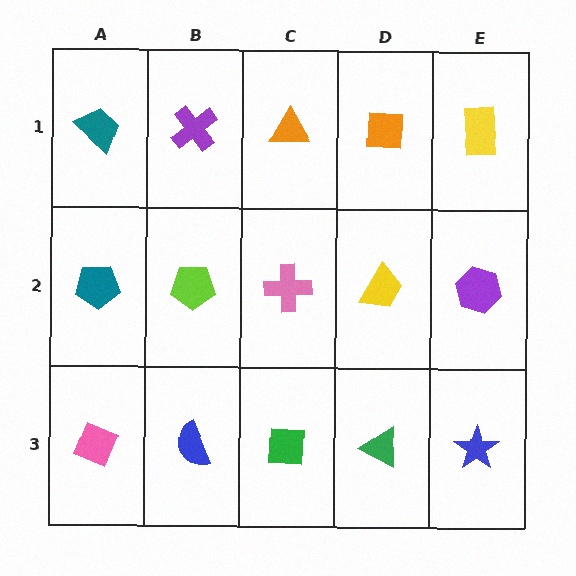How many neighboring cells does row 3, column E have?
2.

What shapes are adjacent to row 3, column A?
A teal pentagon (row 2, column A), a blue semicircle (row 3, column B).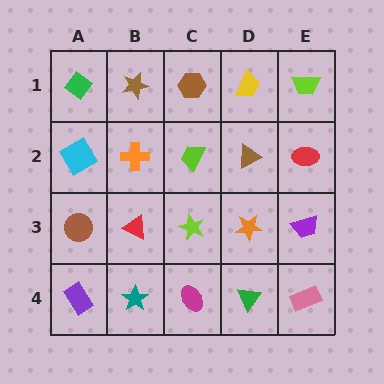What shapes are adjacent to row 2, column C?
A brown hexagon (row 1, column C), a lime star (row 3, column C), an orange cross (row 2, column B), a brown triangle (row 2, column D).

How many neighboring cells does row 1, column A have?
2.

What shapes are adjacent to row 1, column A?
A cyan square (row 2, column A), a brown star (row 1, column B).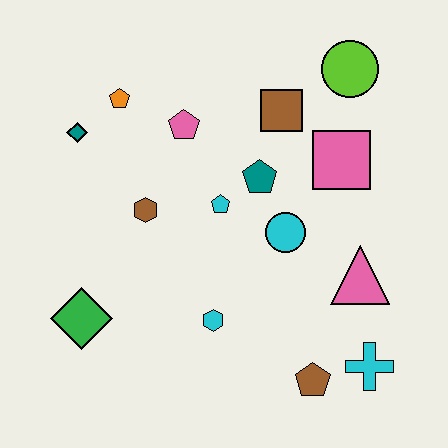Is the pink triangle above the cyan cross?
Yes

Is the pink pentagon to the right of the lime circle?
No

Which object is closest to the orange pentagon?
The teal diamond is closest to the orange pentagon.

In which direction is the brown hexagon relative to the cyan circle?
The brown hexagon is to the left of the cyan circle.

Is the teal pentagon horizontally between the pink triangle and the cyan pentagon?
Yes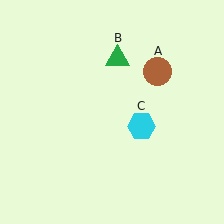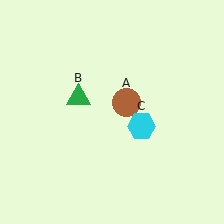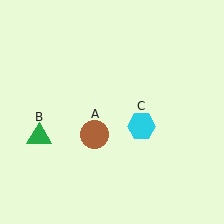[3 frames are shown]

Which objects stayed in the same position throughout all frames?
Cyan hexagon (object C) remained stationary.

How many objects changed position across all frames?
2 objects changed position: brown circle (object A), green triangle (object B).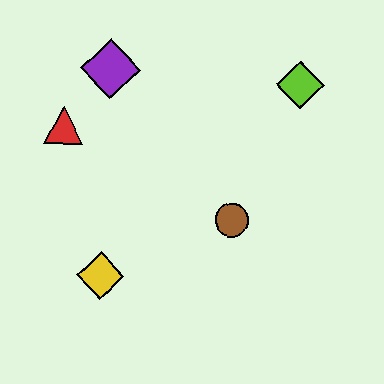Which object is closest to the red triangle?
The purple diamond is closest to the red triangle.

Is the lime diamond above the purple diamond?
No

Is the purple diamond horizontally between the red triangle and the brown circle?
Yes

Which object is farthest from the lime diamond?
The yellow diamond is farthest from the lime diamond.